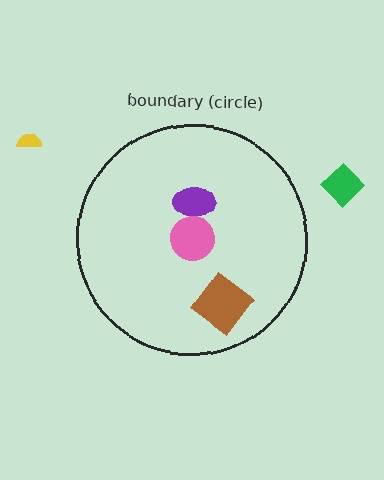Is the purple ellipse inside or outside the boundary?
Inside.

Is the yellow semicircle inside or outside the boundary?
Outside.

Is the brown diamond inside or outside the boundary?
Inside.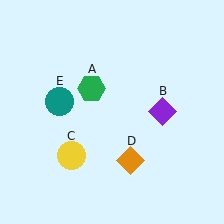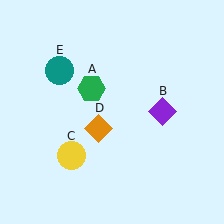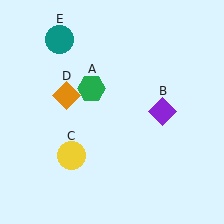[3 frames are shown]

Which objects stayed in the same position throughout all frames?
Green hexagon (object A) and purple diamond (object B) and yellow circle (object C) remained stationary.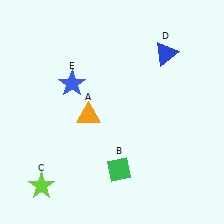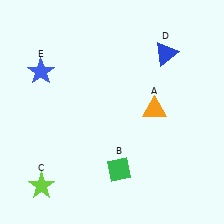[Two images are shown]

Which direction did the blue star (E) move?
The blue star (E) moved left.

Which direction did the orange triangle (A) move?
The orange triangle (A) moved right.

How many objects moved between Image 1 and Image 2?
2 objects moved between the two images.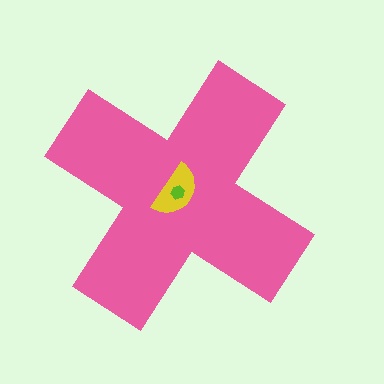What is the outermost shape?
The pink cross.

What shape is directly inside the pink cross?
The yellow semicircle.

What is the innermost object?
The lime hexagon.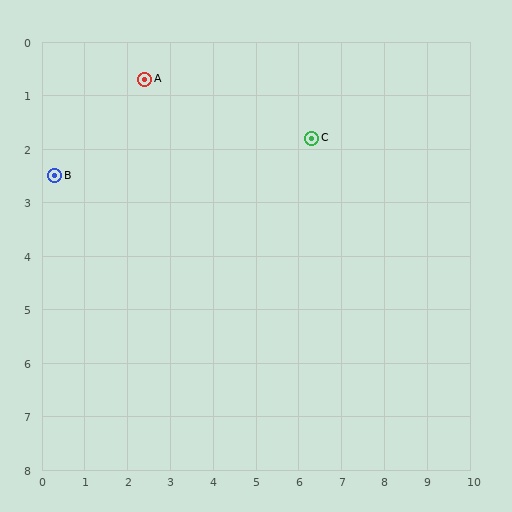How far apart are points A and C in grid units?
Points A and C are about 4.1 grid units apart.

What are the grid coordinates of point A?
Point A is at approximately (2.4, 0.7).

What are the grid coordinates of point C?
Point C is at approximately (6.3, 1.8).